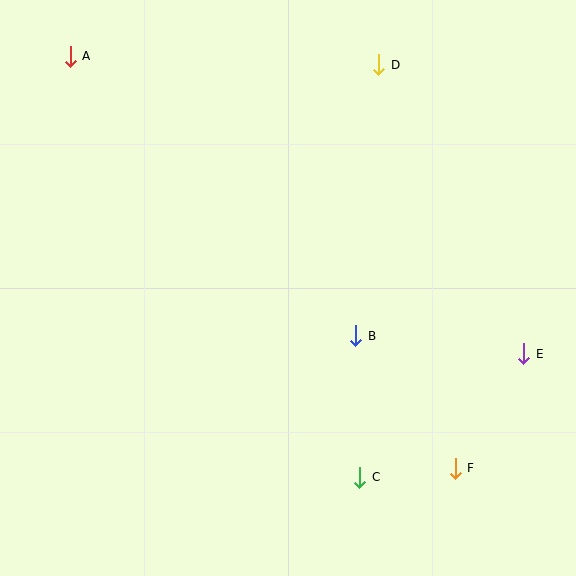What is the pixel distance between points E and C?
The distance between E and C is 205 pixels.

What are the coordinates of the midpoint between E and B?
The midpoint between E and B is at (440, 345).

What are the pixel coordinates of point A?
Point A is at (70, 56).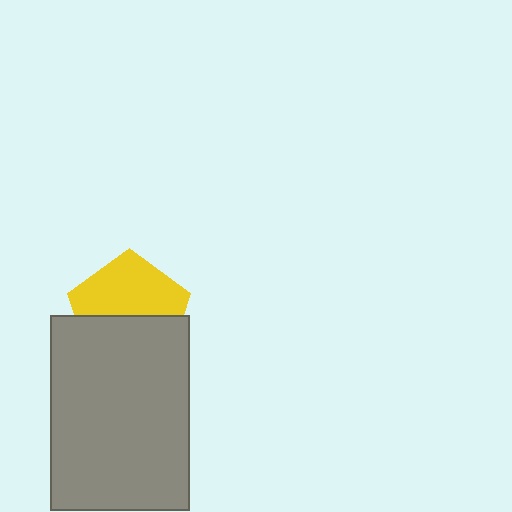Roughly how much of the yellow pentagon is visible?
About half of it is visible (roughly 54%).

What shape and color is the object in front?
The object in front is a gray rectangle.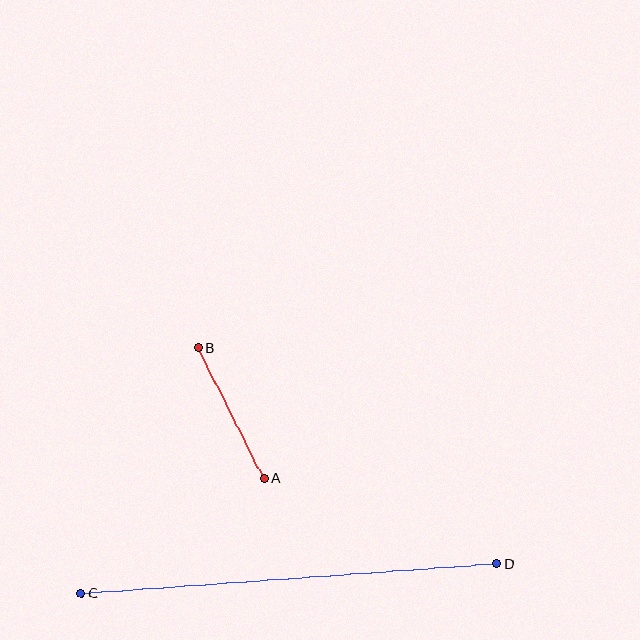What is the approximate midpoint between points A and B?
The midpoint is at approximately (231, 413) pixels.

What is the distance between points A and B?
The distance is approximately 146 pixels.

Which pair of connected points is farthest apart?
Points C and D are farthest apart.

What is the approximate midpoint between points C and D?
The midpoint is at approximately (289, 579) pixels.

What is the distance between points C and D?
The distance is approximately 417 pixels.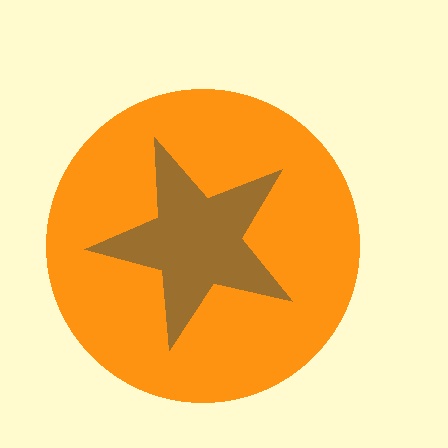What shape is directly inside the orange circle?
The brown star.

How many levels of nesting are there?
2.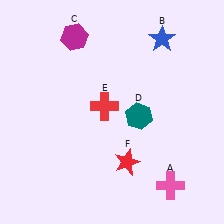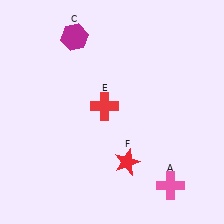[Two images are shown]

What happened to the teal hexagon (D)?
The teal hexagon (D) was removed in Image 2. It was in the bottom-right area of Image 1.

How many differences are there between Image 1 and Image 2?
There are 2 differences between the two images.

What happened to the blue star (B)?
The blue star (B) was removed in Image 2. It was in the top-right area of Image 1.